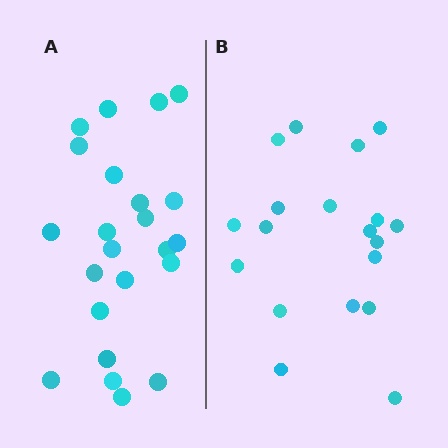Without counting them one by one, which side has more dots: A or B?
Region A (the left region) has more dots.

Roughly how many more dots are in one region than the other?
Region A has about 4 more dots than region B.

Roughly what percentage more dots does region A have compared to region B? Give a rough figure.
About 20% more.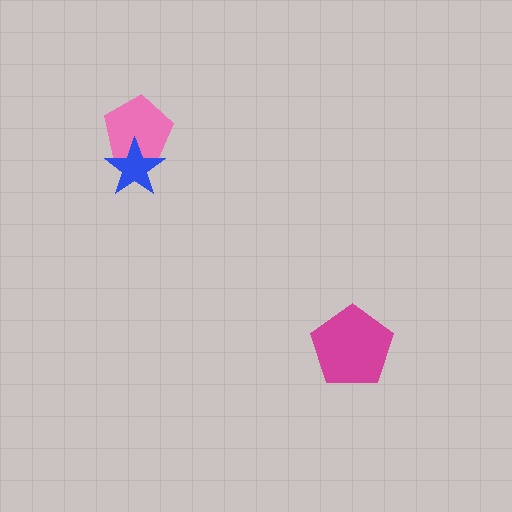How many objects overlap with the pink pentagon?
1 object overlaps with the pink pentagon.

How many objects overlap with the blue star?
1 object overlaps with the blue star.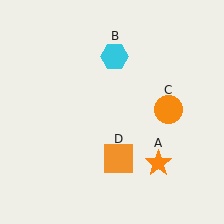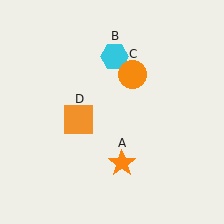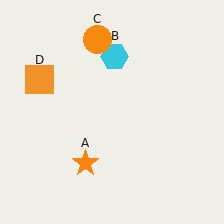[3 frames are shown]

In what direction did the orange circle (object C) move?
The orange circle (object C) moved up and to the left.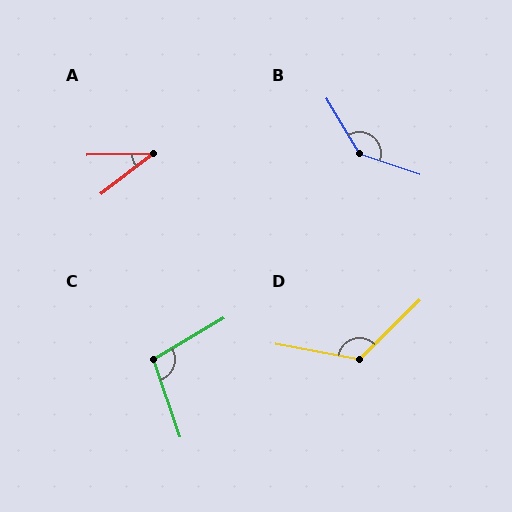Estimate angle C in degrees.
Approximately 101 degrees.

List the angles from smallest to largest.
A (37°), C (101°), D (125°), B (140°).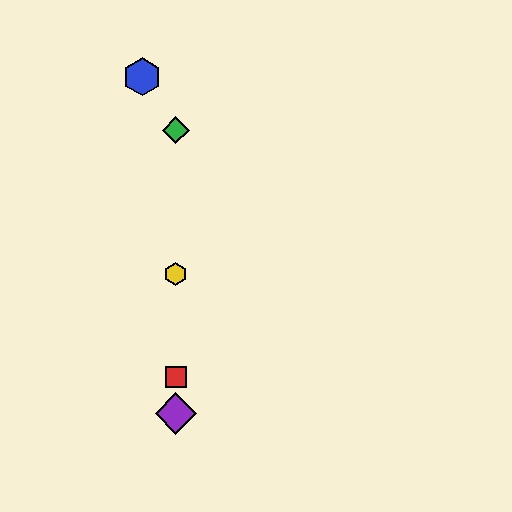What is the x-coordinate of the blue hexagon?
The blue hexagon is at x≈142.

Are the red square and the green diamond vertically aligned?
Yes, both are at x≈176.